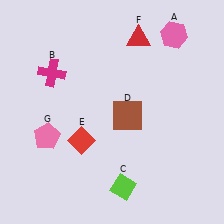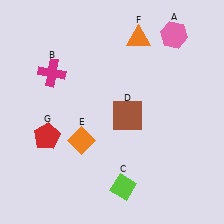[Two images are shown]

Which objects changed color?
E changed from red to orange. F changed from red to orange. G changed from pink to red.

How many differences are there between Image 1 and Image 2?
There are 3 differences between the two images.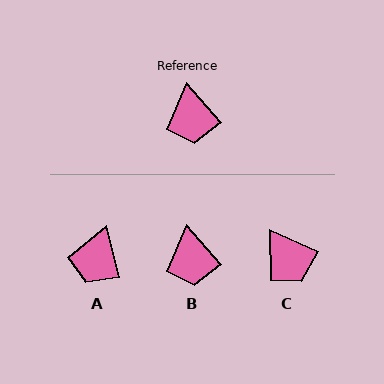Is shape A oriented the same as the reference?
No, it is off by about 27 degrees.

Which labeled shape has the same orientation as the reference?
B.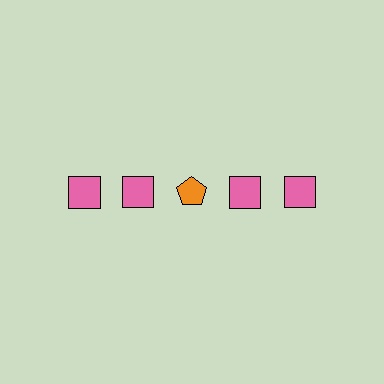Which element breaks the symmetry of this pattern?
The orange pentagon in the top row, center column breaks the symmetry. All other shapes are pink squares.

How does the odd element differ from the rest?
It differs in both color (orange instead of pink) and shape (pentagon instead of square).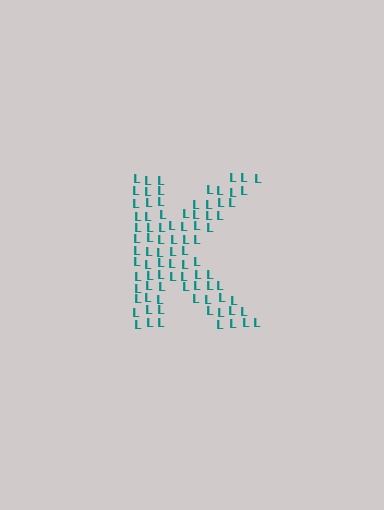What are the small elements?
The small elements are letter L's.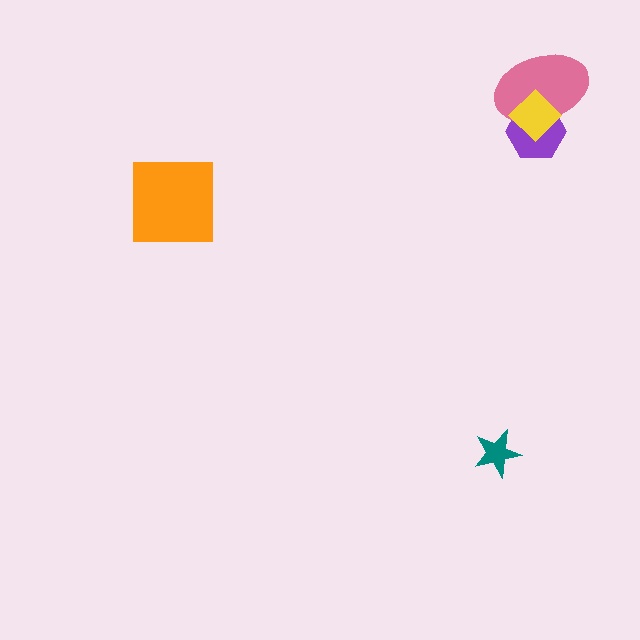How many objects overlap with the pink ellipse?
2 objects overlap with the pink ellipse.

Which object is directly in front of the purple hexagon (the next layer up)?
The pink ellipse is directly in front of the purple hexagon.